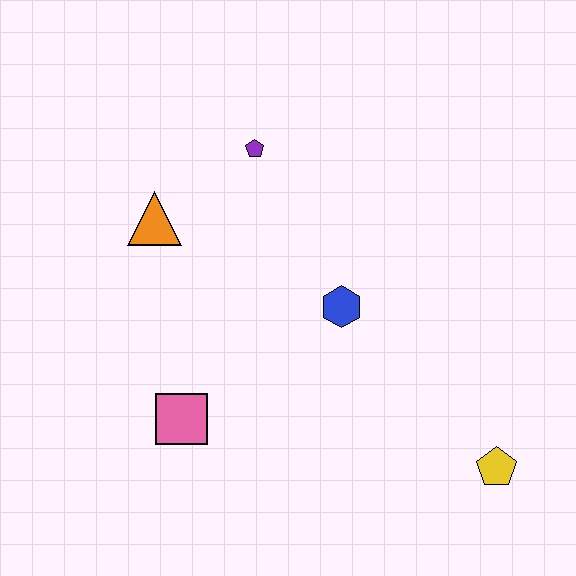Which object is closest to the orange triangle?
The purple pentagon is closest to the orange triangle.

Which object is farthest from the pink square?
The yellow pentagon is farthest from the pink square.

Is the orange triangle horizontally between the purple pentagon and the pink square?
No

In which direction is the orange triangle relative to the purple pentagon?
The orange triangle is to the left of the purple pentagon.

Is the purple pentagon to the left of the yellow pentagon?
Yes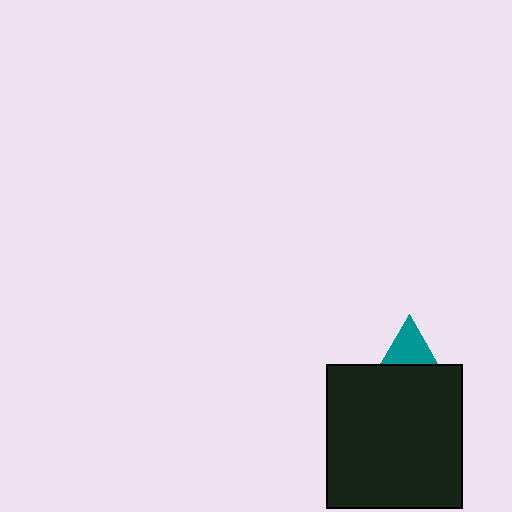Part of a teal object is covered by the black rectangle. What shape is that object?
It is a triangle.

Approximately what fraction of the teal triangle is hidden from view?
Roughly 61% of the teal triangle is hidden behind the black rectangle.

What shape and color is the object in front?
The object in front is a black rectangle.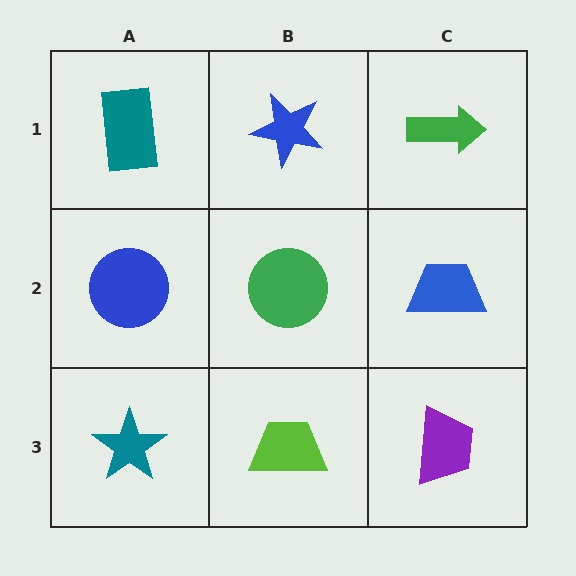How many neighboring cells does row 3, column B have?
3.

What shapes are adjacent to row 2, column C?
A green arrow (row 1, column C), a purple trapezoid (row 3, column C), a green circle (row 2, column B).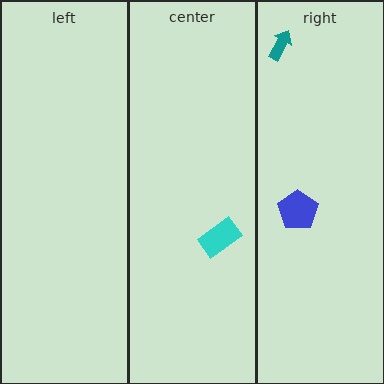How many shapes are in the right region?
2.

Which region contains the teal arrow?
The right region.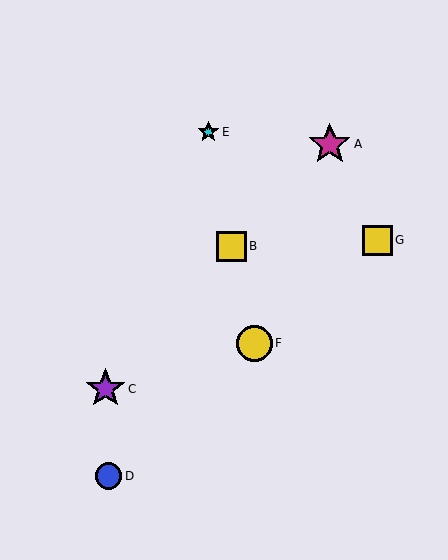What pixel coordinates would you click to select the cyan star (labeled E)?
Click at (208, 132) to select the cyan star E.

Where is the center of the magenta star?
The center of the magenta star is at (330, 144).